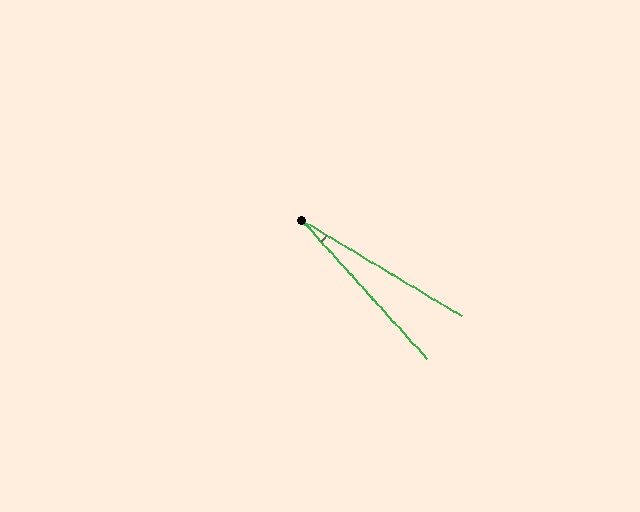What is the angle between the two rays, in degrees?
Approximately 17 degrees.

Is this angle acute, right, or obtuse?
It is acute.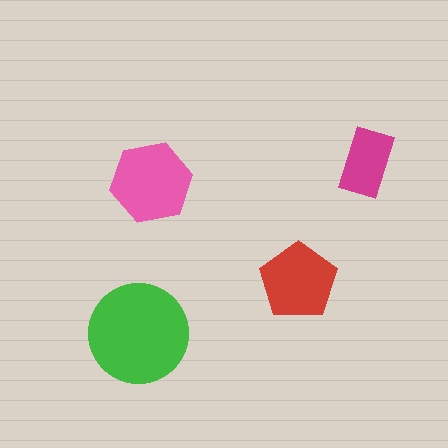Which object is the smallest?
The magenta rectangle.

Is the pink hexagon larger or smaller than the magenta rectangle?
Larger.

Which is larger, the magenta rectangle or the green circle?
The green circle.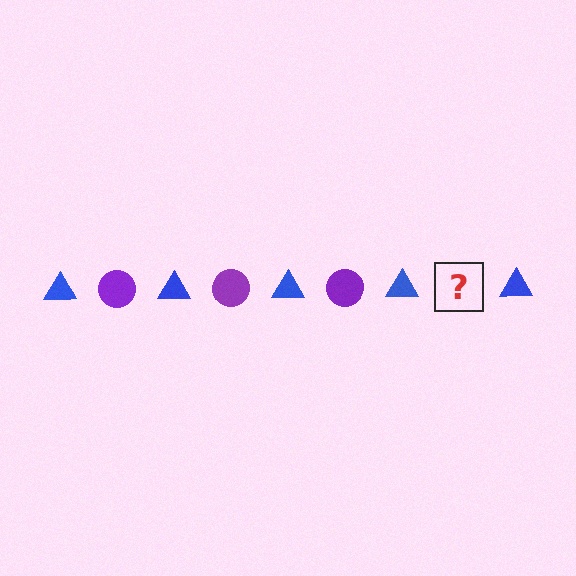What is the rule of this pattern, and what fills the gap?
The rule is that the pattern alternates between blue triangle and purple circle. The gap should be filled with a purple circle.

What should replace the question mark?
The question mark should be replaced with a purple circle.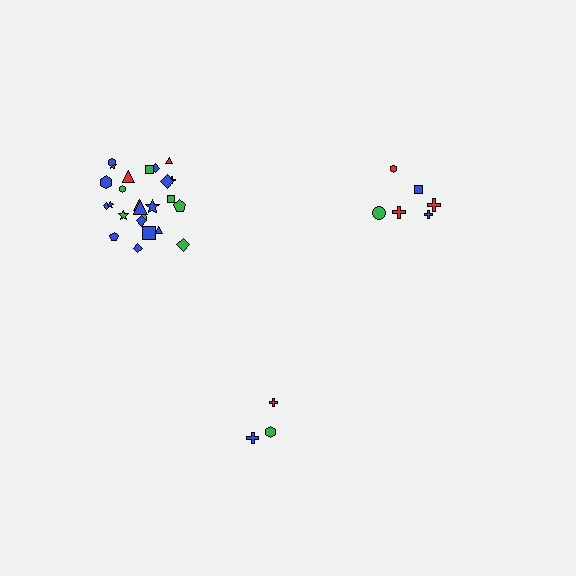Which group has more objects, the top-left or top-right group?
The top-left group.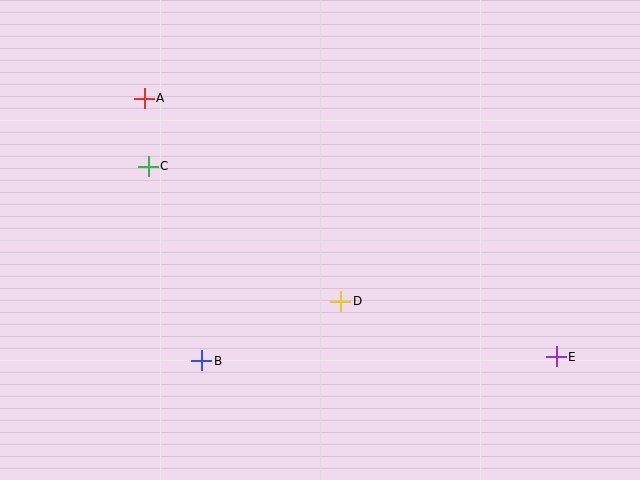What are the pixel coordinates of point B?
Point B is at (202, 361).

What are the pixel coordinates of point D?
Point D is at (341, 301).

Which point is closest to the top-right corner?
Point E is closest to the top-right corner.